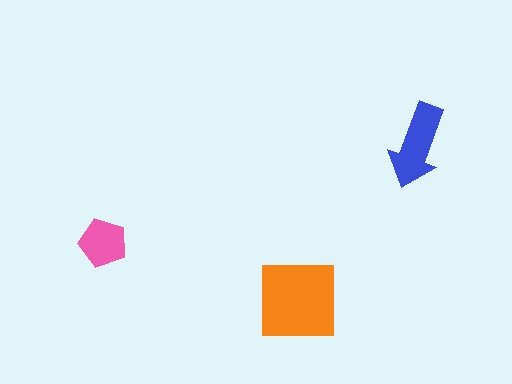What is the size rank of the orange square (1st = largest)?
1st.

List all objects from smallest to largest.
The pink pentagon, the blue arrow, the orange square.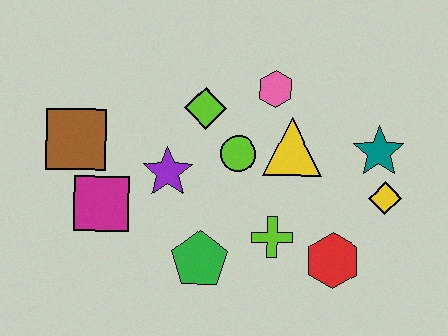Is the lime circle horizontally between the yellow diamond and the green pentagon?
Yes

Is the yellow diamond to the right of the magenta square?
Yes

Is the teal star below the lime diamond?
Yes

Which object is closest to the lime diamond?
The lime circle is closest to the lime diamond.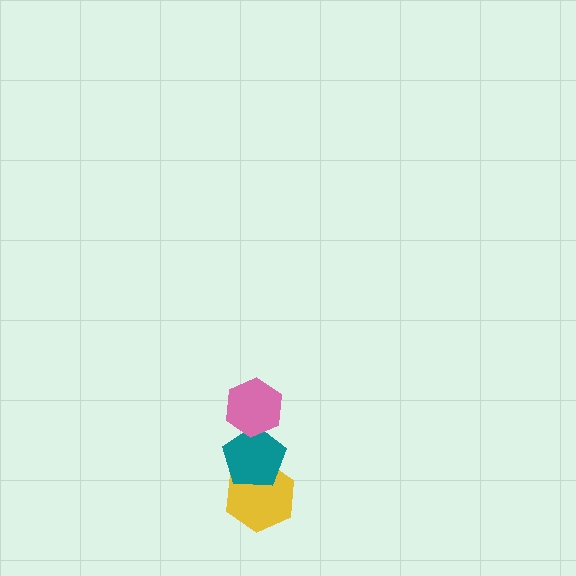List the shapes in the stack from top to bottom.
From top to bottom: the pink hexagon, the teal pentagon, the yellow hexagon.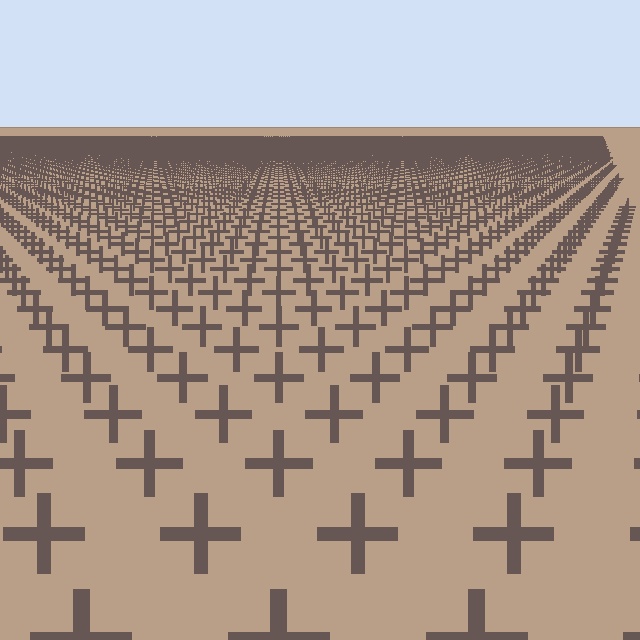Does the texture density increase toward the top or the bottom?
Density increases toward the top.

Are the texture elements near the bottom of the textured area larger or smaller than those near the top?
Larger. Near the bottom, elements are closer to the viewer and appear at a bigger on-screen size.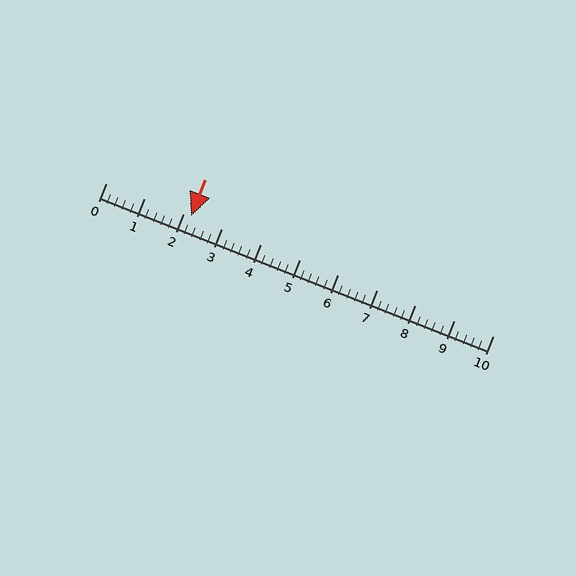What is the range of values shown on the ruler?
The ruler shows values from 0 to 10.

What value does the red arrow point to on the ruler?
The red arrow points to approximately 2.2.